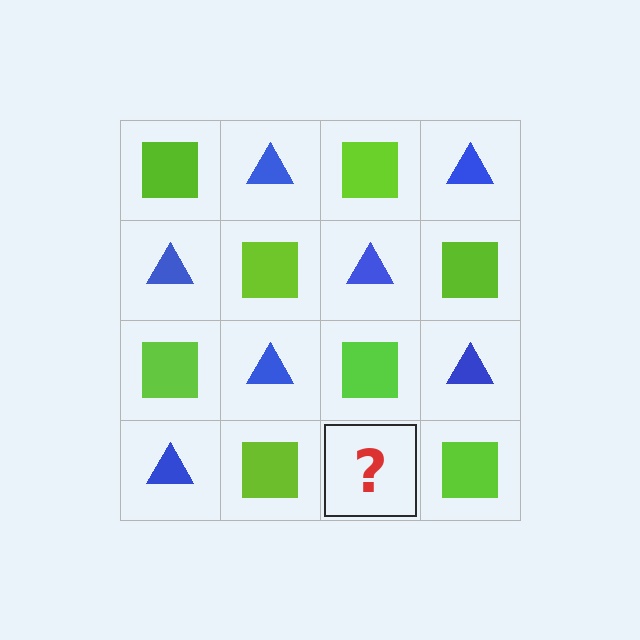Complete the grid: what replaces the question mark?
The question mark should be replaced with a blue triangle.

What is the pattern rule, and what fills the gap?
The rule is that it alternates lime square and blue triangle in a checkerboard pattern. The gap should be filled with a blue triangle.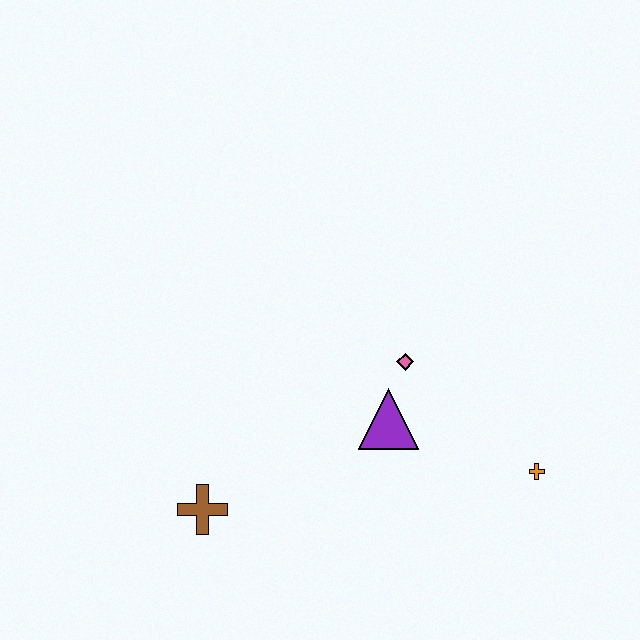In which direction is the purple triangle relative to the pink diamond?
The purple triangle is below the pink diamond.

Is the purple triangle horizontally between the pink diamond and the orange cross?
No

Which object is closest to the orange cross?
The purple triangle is closest to the orange cross.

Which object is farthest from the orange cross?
The brown cross is farthest from the orange cross.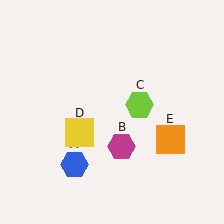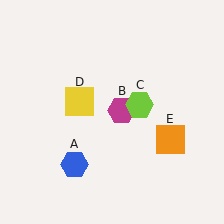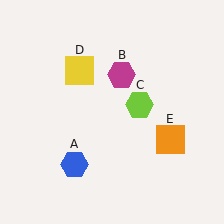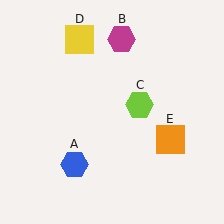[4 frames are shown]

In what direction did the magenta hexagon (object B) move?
The magenta hexagon (object B) moved up.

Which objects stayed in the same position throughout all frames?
Blue hexagon (object A) and lime hexagon (object C) and orange square (object E) remained stationary.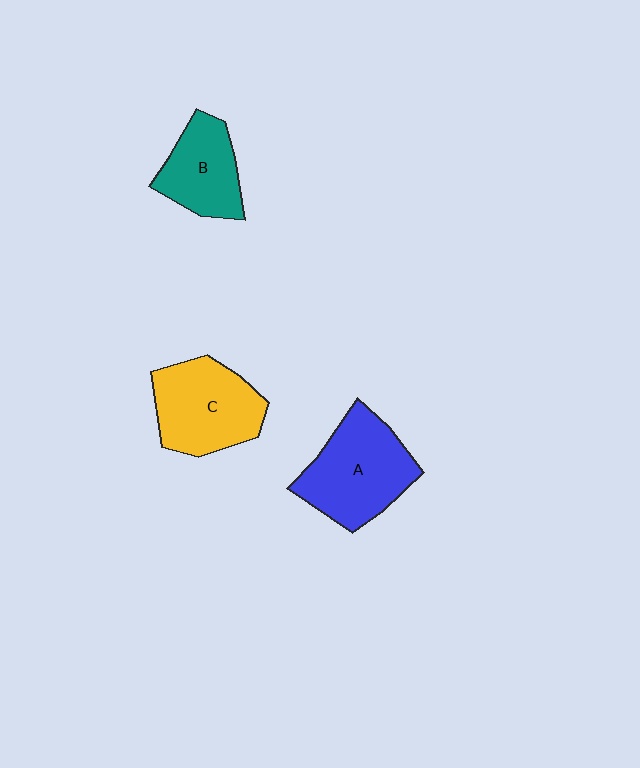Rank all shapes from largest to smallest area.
From largest to smallest: A (blue), C (yellow), B (teal).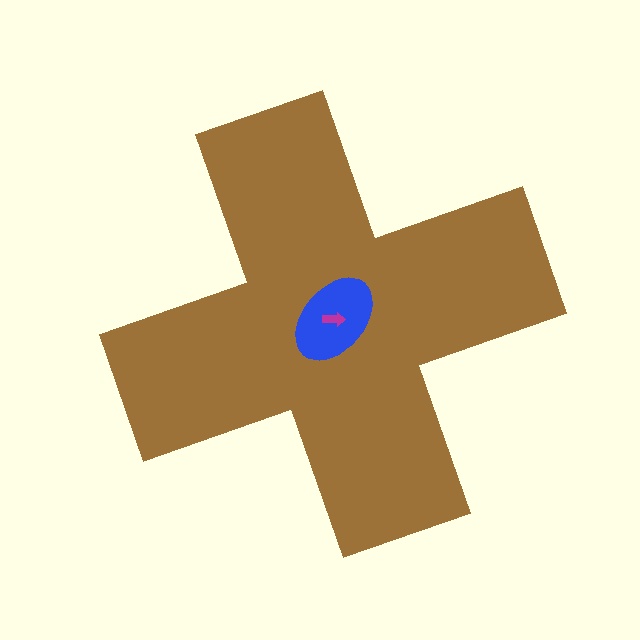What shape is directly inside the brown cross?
The blue ellipse.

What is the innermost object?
The magenta arrow.